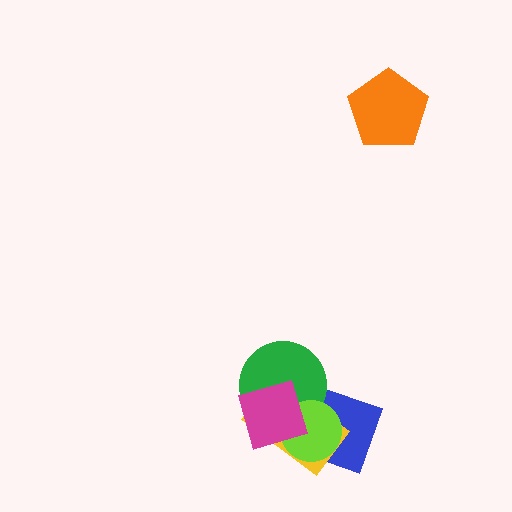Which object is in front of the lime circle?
The magenta diamond is in front of the lime circle.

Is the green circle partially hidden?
Yes, it is partially covered by another shape.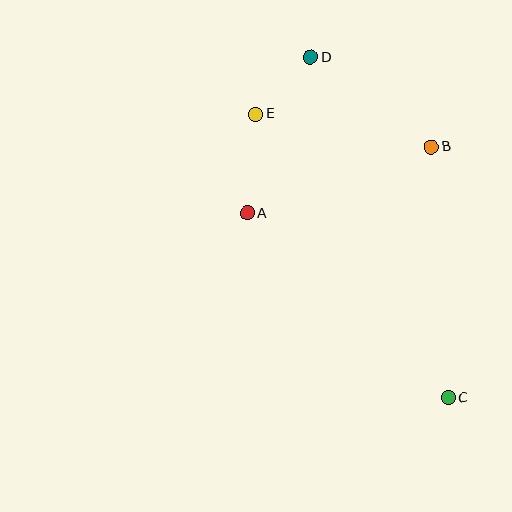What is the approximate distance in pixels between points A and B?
The distance between A and B is approximately 196 pixels.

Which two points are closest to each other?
Points D and E are closest to each other.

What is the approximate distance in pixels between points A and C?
The distance between A and C is approximately 273 pixels.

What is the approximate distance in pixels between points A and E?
The distance between A and E is approximately 100 pixels.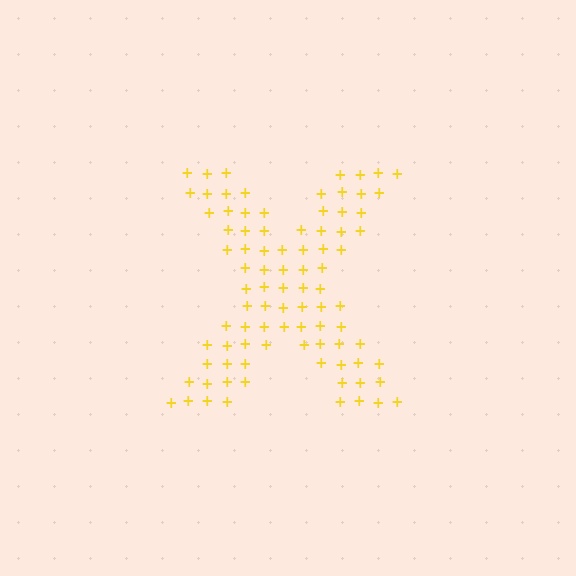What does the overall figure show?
The overall figure shows the letter X.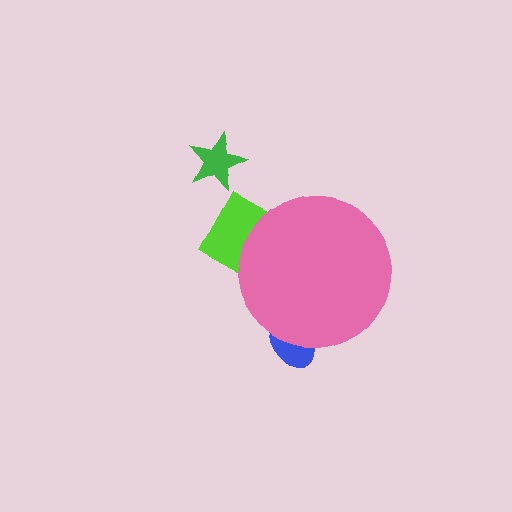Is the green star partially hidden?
No, the green star is fully visible.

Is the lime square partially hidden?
Yes, the lime square is partially hidden behind the pink circle.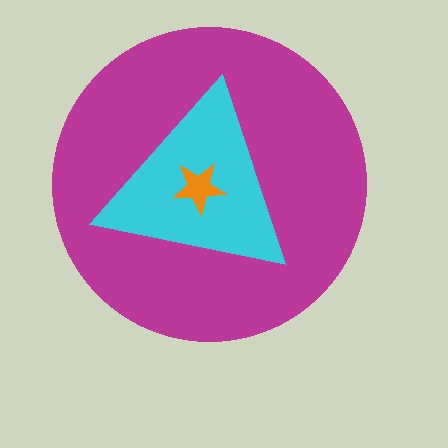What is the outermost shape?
The magenta circle.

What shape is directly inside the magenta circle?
The cyan triangle.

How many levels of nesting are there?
3.